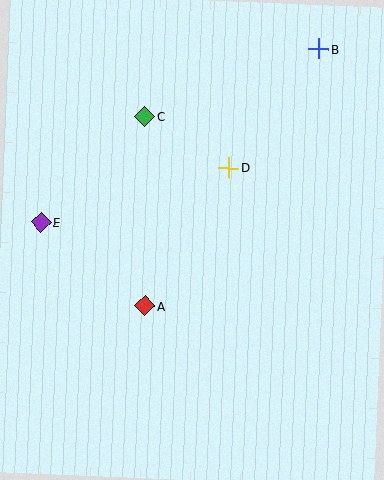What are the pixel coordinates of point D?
Point D is at (229, 168).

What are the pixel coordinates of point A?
Point A is at (145, 306).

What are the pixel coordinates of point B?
Point B is at (319, 49).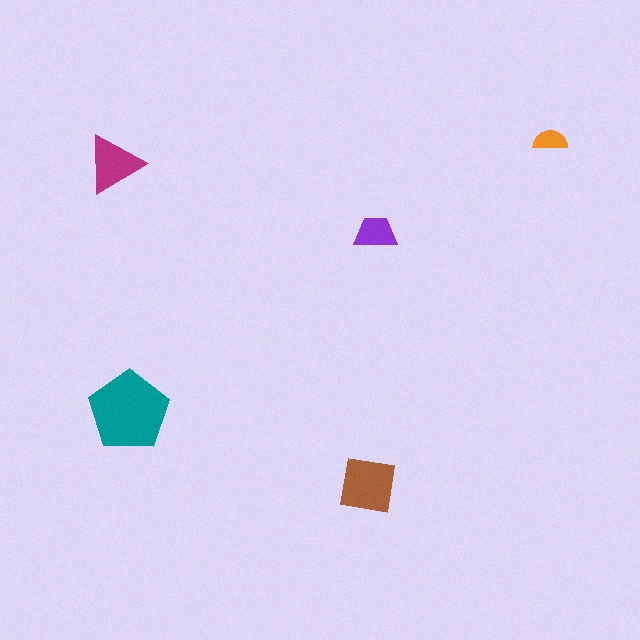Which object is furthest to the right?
The orange semicircle is rightmost.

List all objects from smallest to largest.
The orange semicircle, the purple trapezoid, the magenta triangle, the brown square, the teal pentagon.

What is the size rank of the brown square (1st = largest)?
2nd.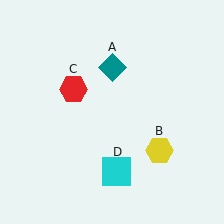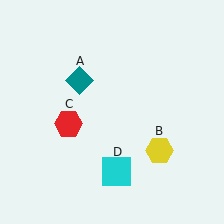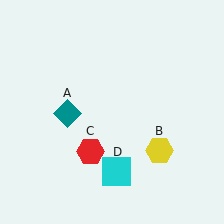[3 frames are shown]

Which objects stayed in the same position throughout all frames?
Yellow hexagon (object B) and cyan square (object D) remained stationary.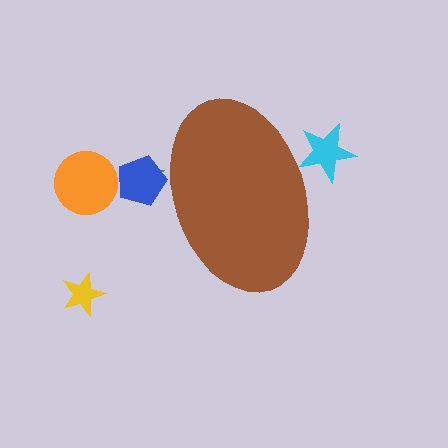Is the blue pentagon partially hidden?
Yes, the blue pentagon is partially hidden behind the brown ellipse.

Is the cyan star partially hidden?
Yes, the cyan star is partially hidden behind the brown ellipse.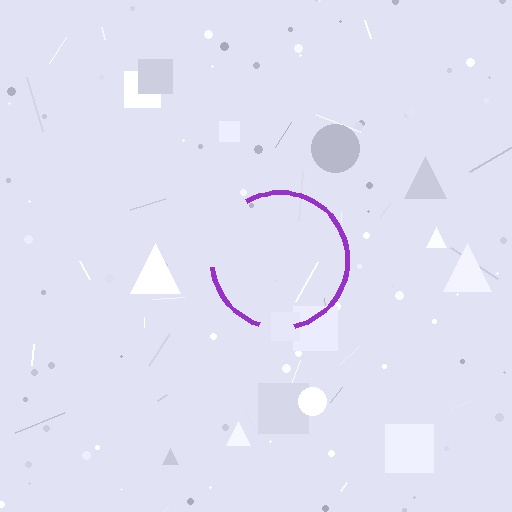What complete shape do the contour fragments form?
The contour fragments form a circle.